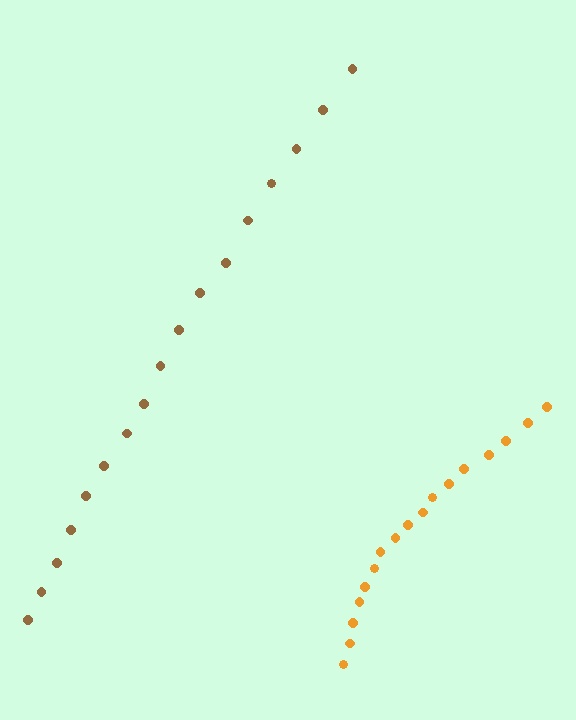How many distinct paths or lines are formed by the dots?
There are 2 distinct paths.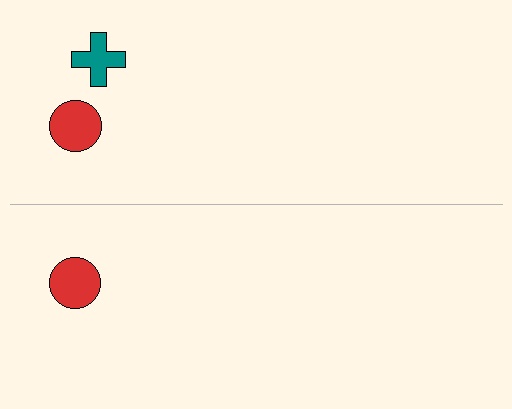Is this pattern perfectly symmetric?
No, the pattern is not perfectly symmetric. A teal cross is missing from the bottom side.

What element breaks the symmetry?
A teal cross is missing from the bottom side.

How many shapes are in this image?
There are 3 shapes in this image.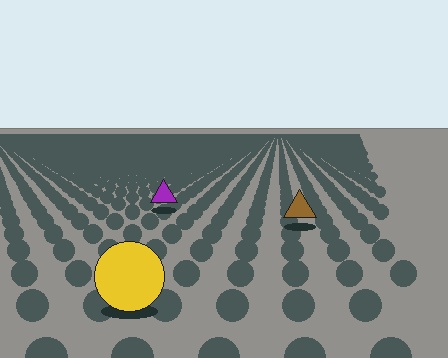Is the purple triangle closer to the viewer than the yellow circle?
No. The yellow circle is closer — you can tell from the texture gradient: the ground texture is coarser near it.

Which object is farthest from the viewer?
The purple triangle is farthest from the viewer. It appears smaller and the ground texture around it is denser.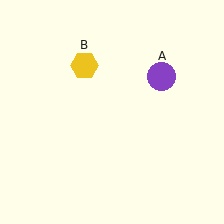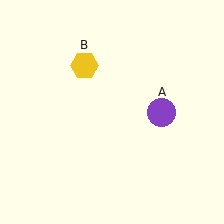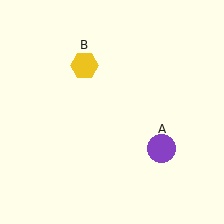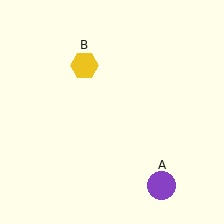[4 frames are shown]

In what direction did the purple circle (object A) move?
The purple circle (object A) moved down.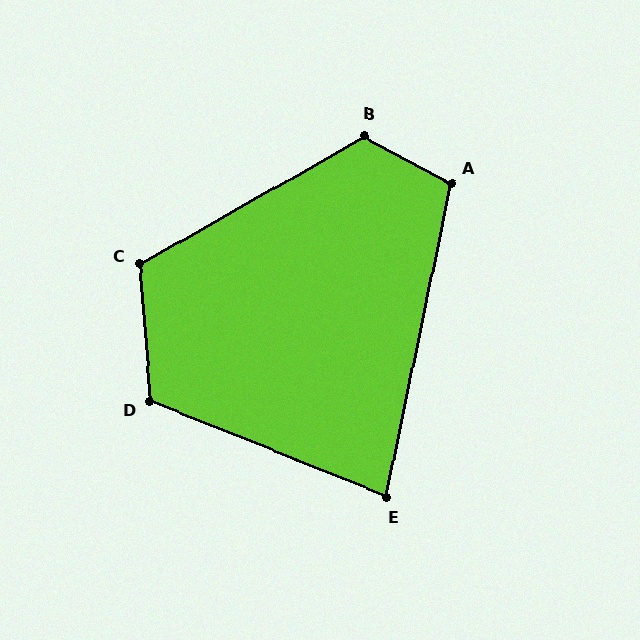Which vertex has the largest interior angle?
B, at approximately 122 degrees.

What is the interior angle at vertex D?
Approximately 116 degrees (obtuse).